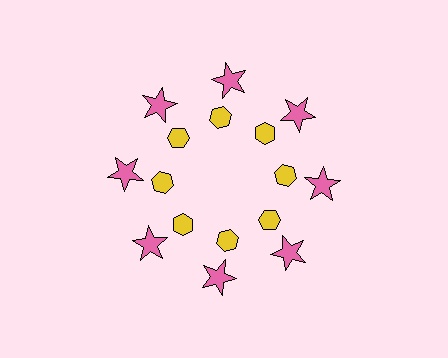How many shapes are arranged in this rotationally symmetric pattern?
There are 16 shapes, arranged in 8 groups of 2.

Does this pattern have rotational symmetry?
Yes, this pattern has 8-fold rotational symmetry. It looks the same after rotating 45 degrees around the center.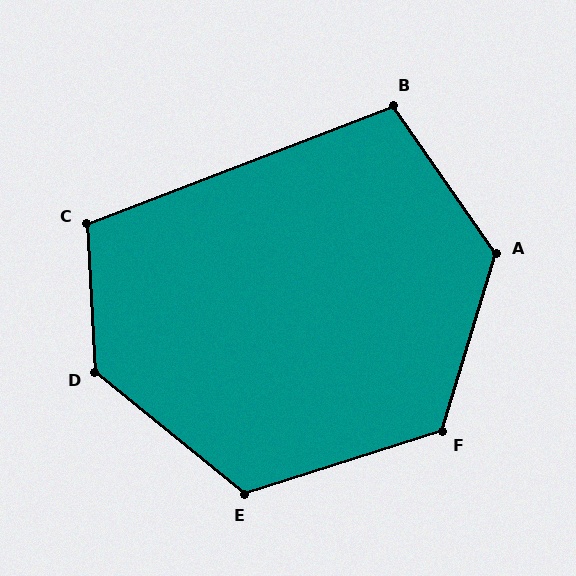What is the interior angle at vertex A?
Approximately 129 degrees (obtuse).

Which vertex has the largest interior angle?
D, at approximately 132 degrees.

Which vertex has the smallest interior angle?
B, at approximately 104 degrees.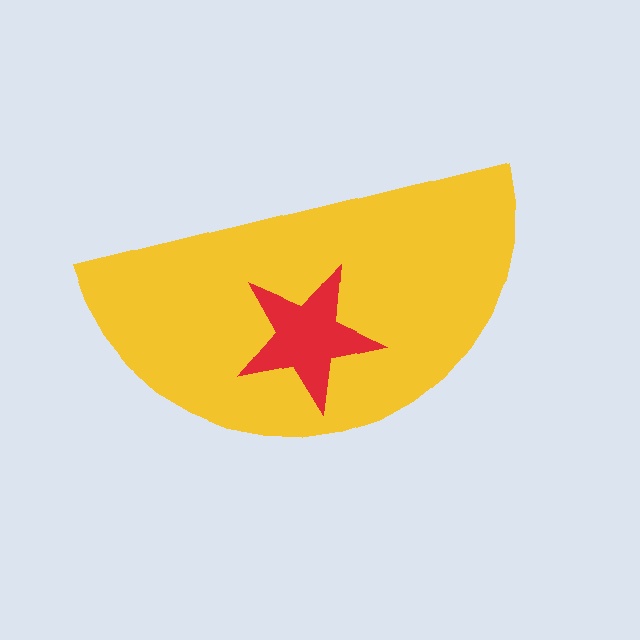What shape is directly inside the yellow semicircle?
The red star.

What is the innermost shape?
The red star.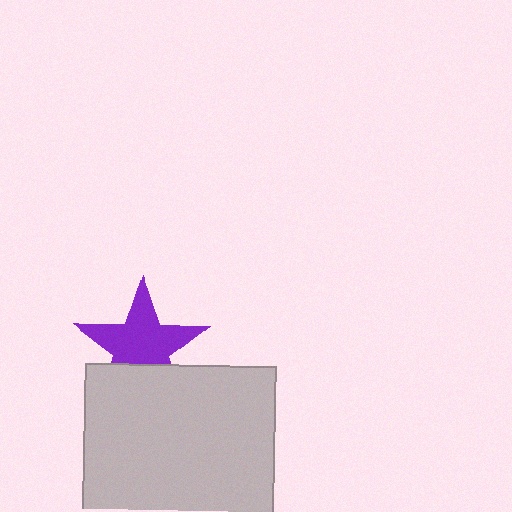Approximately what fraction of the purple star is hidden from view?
Roughly 30% of the purple star is hidden behind the light gray square.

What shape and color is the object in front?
The object in front is a light gray square.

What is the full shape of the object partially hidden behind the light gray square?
The partially hidden object is a purple star.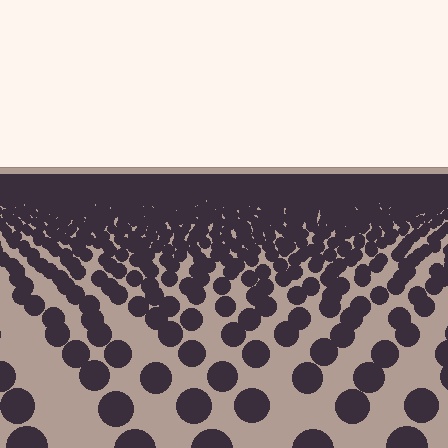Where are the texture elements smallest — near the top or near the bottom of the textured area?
Near the top.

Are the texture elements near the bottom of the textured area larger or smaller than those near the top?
Larger. Near the bottom, elements are closer to the viewer and appear at a bigger on-screen size.